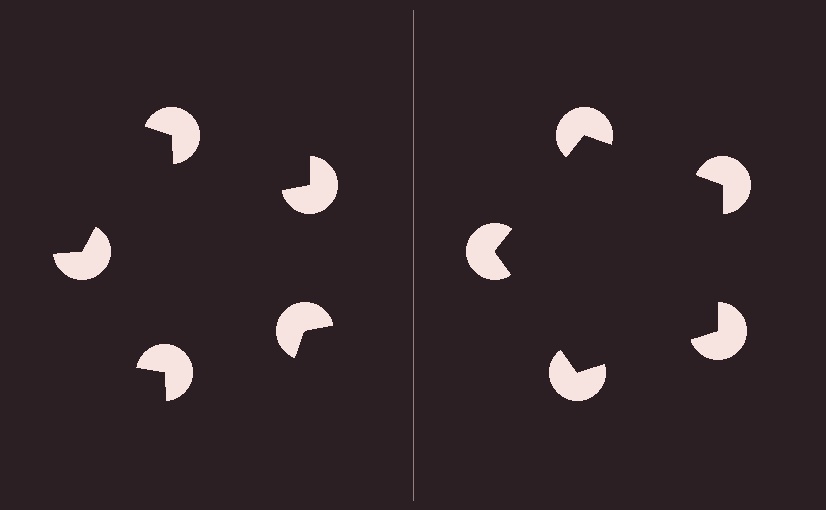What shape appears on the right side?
An illusory pentagon.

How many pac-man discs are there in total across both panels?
10 — 5 on each side.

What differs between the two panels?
The pac-man discs are positioned identically on both sides; only the wedge orientations differ. On the right they align to a pentagon; on the left they are misaligned.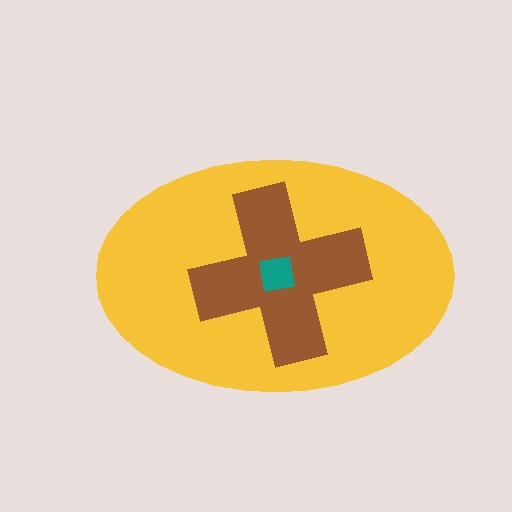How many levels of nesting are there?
3.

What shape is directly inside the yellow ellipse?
The brown cross.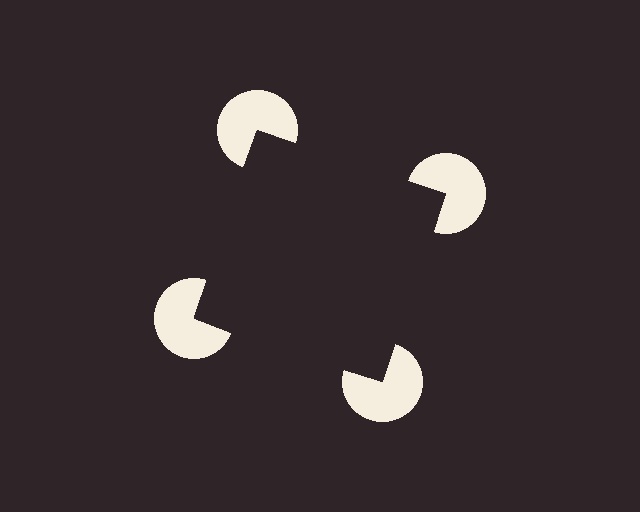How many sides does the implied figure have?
4 sides.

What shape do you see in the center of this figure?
An illusory square — its edges are inferred from the aligned wedge cuts in the pac-man discs, not physically drawn.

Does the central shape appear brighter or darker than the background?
It typically appears slightly darker than the background, even though no actual brightness change is drawn.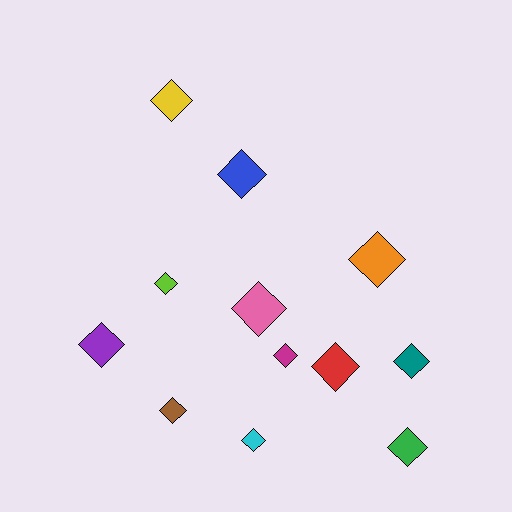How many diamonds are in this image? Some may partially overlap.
There are 12 diamonds.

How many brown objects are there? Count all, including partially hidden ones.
There is 1 brown object.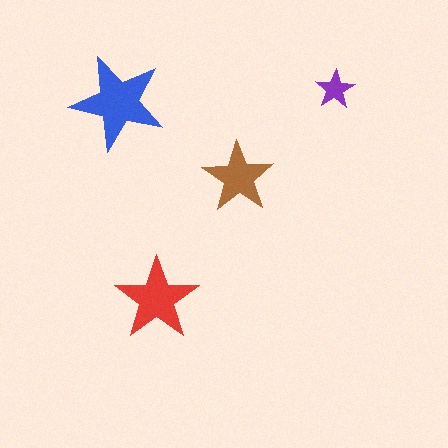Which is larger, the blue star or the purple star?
The blue one.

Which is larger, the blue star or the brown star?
The blue one.